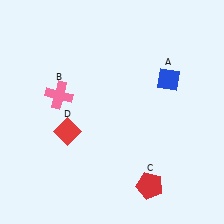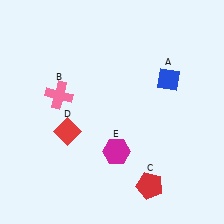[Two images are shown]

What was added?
A magenta hexagon (E) was added in Image 2.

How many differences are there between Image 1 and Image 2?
There is 1 difference between the two images.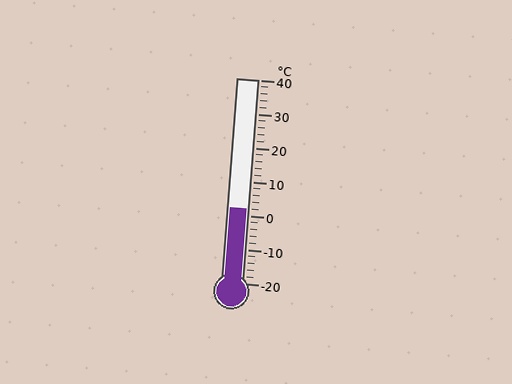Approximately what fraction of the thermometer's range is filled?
The thermometer is filled to approximately 35% of its range.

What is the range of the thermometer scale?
The thermometer scale ranges from -20°C to 40°C.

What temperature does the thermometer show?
The thermometer shows approximately 2°C.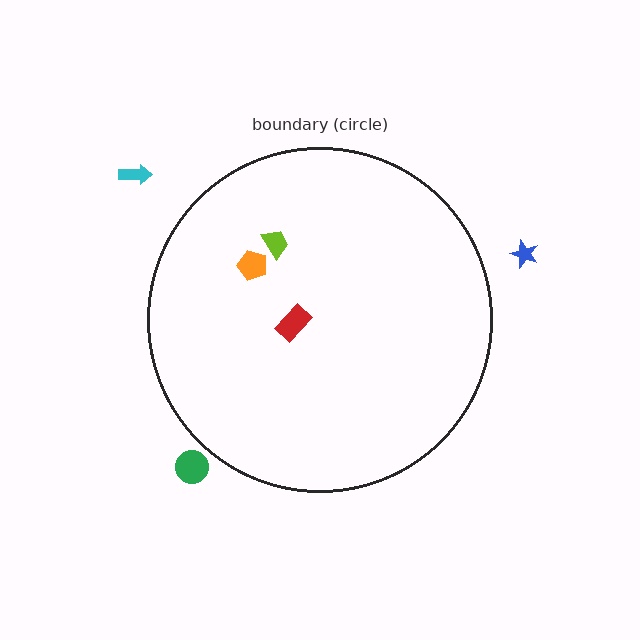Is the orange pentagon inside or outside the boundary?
Inside.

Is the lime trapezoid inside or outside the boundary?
Inside.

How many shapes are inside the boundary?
3 inside, 3 outside.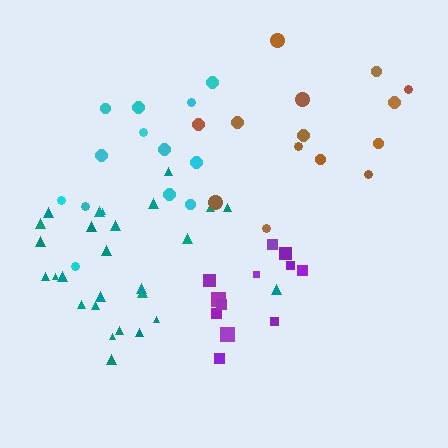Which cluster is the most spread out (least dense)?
Brown.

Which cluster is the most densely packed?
Purple.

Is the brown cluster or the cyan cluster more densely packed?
Cyan.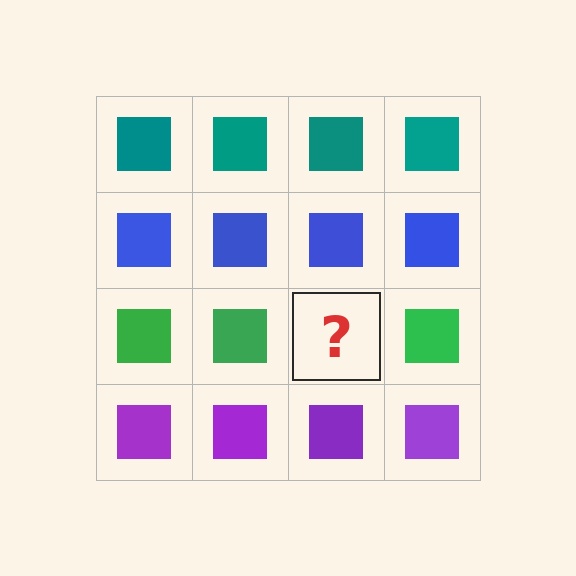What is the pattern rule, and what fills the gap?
The rule is that each row has a consistent color. The gap should be filled with a green square.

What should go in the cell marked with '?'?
The missing cell should contain a green square.